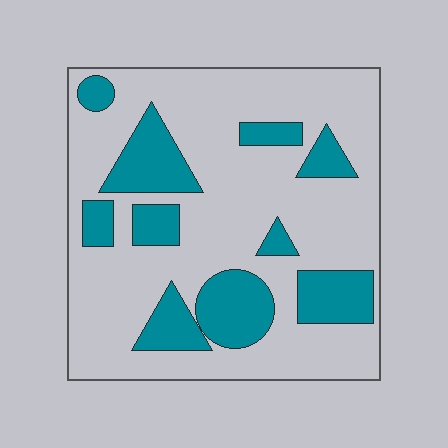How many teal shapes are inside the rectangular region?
10.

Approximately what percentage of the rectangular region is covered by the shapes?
Approximately 25%.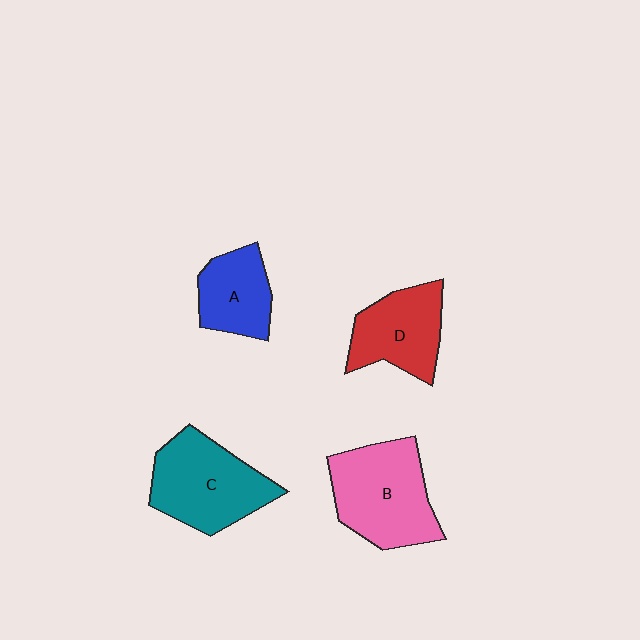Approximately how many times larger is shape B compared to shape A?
Approximately 1.6 times.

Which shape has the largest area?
Shape B (pink).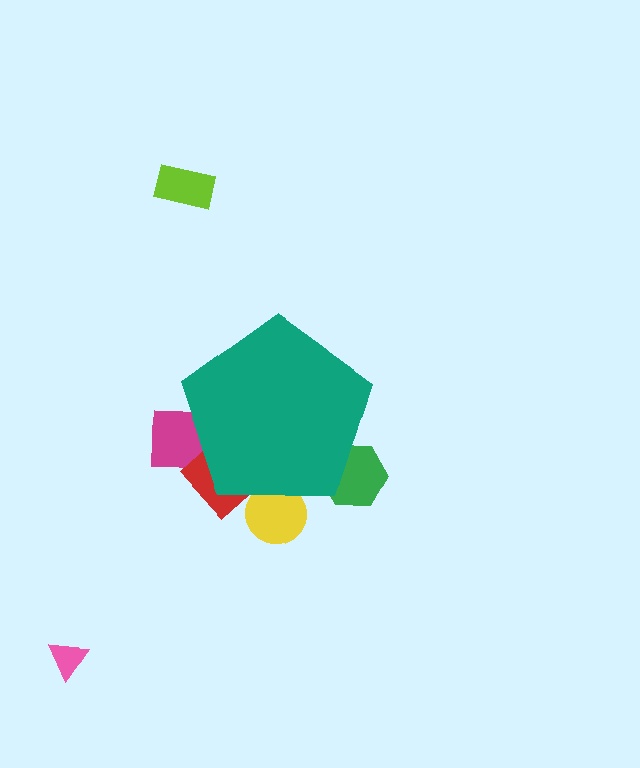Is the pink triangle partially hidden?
No, the pink triangle is fully visible.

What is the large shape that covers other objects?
A teal pentagon.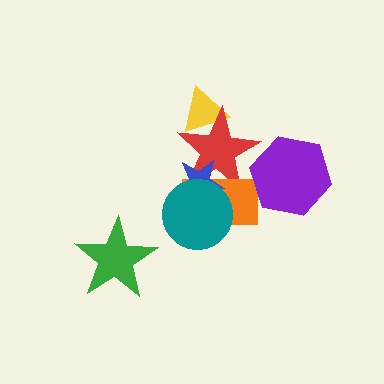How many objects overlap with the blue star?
3 objects overlap with the blue star.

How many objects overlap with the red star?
5 objects overlap with the red star.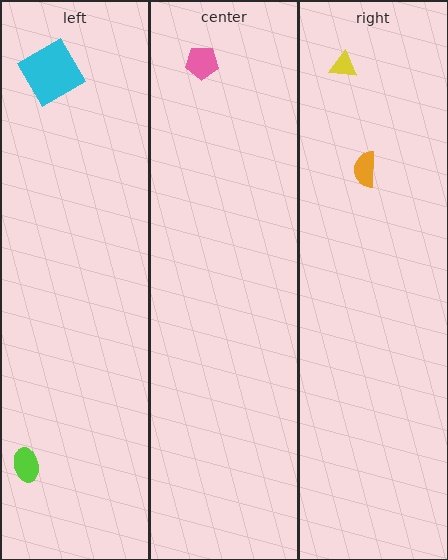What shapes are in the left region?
The lime ellipse, the cyan diamond.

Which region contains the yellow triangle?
The right region.